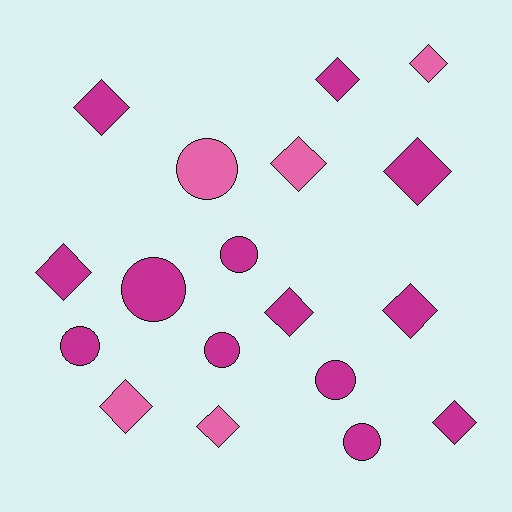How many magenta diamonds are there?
There are 7 magenta diamonds.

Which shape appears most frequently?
Diamond, with 11 objects.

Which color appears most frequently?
Magenta, with 13 objects.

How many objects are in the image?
There are 18 objects.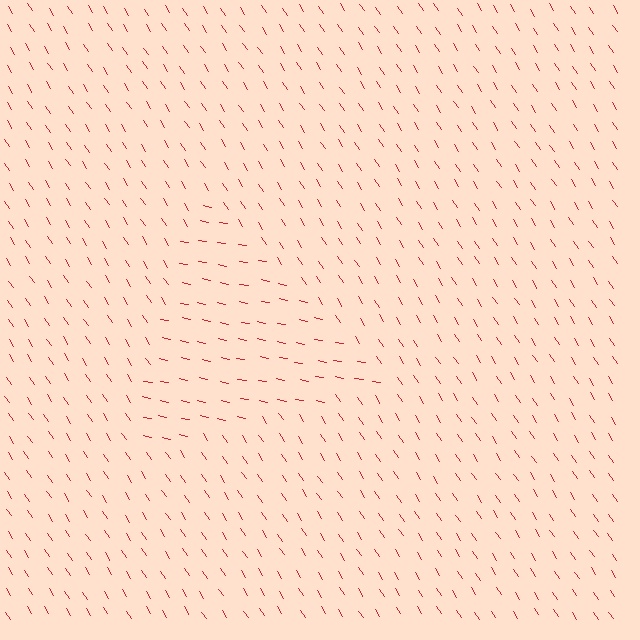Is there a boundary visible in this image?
Yes, there is a texture boundary formed by a change in line orientation.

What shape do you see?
I see a triangle.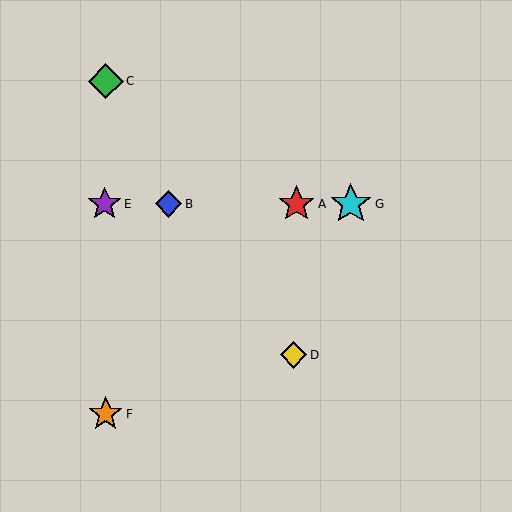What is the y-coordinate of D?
Object D is at y≈355.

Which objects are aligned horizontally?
Objects A, B, E, G are aligned horizontally.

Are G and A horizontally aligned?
Yes, both are at y≈204.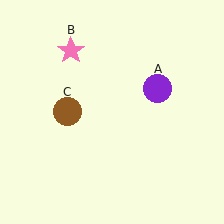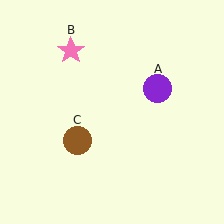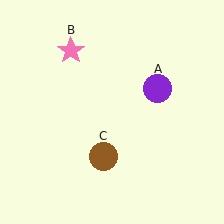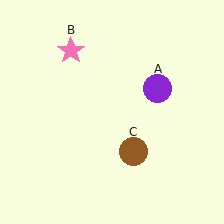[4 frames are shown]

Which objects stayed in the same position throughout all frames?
Purple circle (object A) and pink star (object B) remained stationary.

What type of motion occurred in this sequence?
The brown circle (object C) rotated counterclockwise around the center of the scene.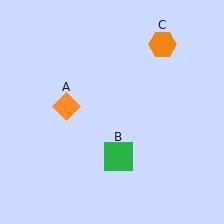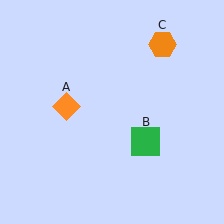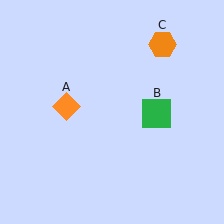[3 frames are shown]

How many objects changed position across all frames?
1 object changed position: green square (object B).